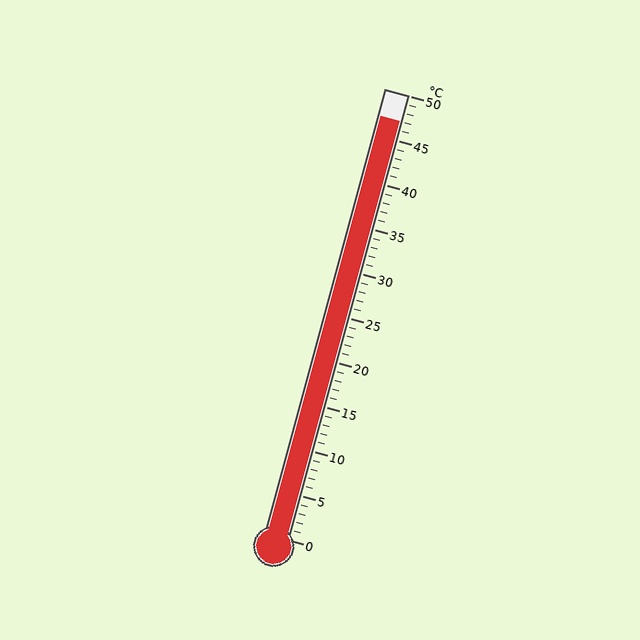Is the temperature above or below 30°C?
The temperature is above 30°C.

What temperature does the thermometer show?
The thermometer shows approximately 47°C.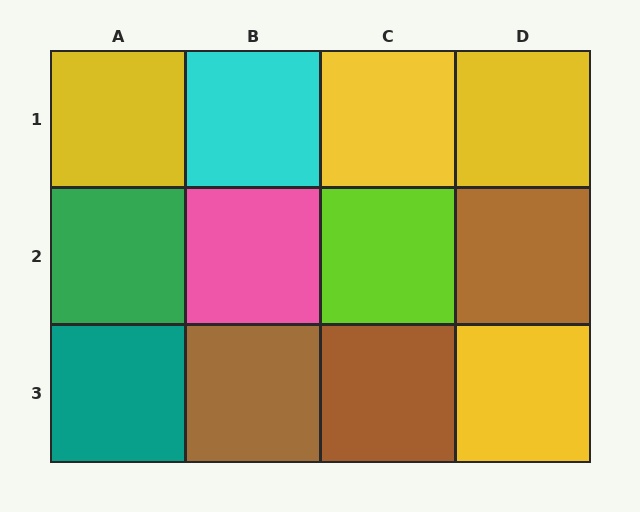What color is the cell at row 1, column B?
Cyan.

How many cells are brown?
3 cells are brown.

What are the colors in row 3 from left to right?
Teal, brown, brown, yellow.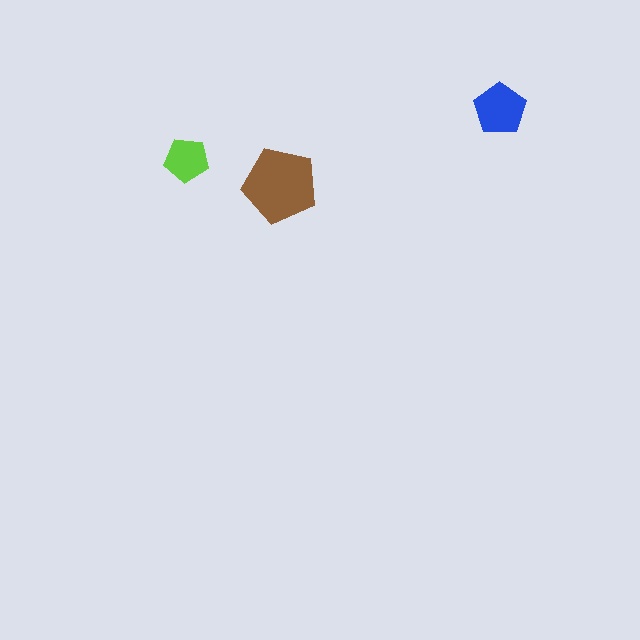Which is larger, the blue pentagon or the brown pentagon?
The brown one.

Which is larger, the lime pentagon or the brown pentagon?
The brown one.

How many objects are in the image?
There are 3 objects in the image.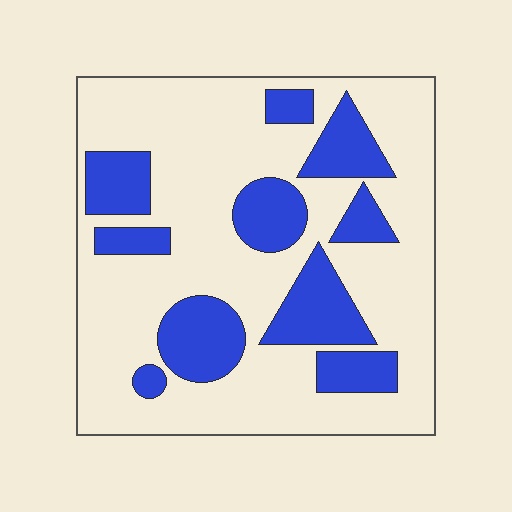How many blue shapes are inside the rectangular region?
10.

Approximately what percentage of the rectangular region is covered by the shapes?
Approximately 30%.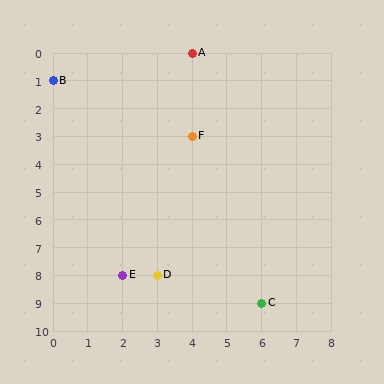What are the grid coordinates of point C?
Point C is at grid coordinates (6, 9).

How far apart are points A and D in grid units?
Points A and D are 1 column and 8 rows apart (about 8.1 grid units diagonally).